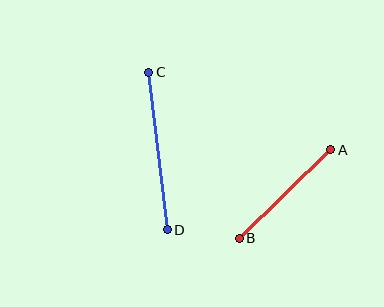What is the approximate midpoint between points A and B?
The midpoint is at approximately (285, 194) pixels.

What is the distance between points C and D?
The distance is approximately 158 pixels.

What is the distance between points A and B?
The distance is approximately 127 pixels.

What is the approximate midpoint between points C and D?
The midpoint is at approximately (158, 151) pixels.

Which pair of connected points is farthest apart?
Points C and D are farthest apart.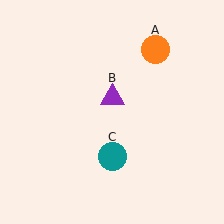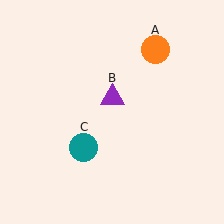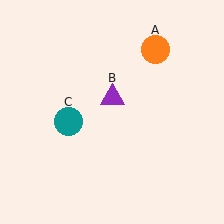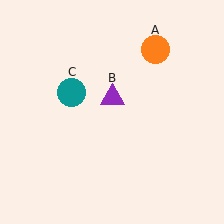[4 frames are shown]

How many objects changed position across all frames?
1 object changed position: teal circle (object C).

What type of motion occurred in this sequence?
The teal circle (object C) rotated clockwise around the center of the scene.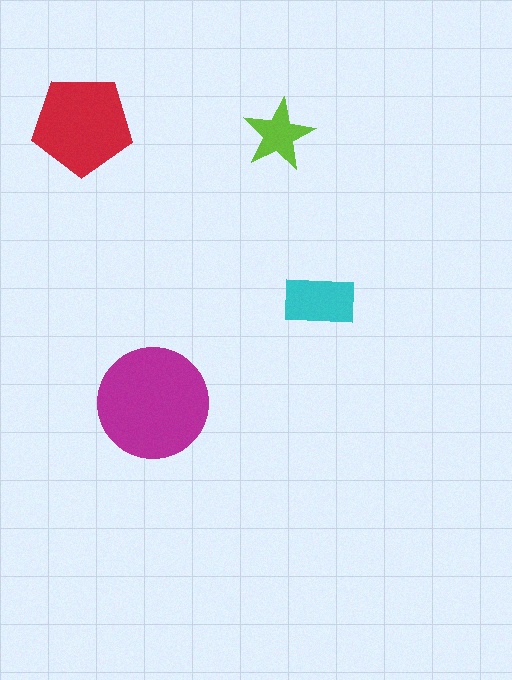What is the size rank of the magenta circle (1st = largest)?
1st.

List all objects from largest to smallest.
The magenta circle, the red pentagon, the cyan rectangle, the lime star.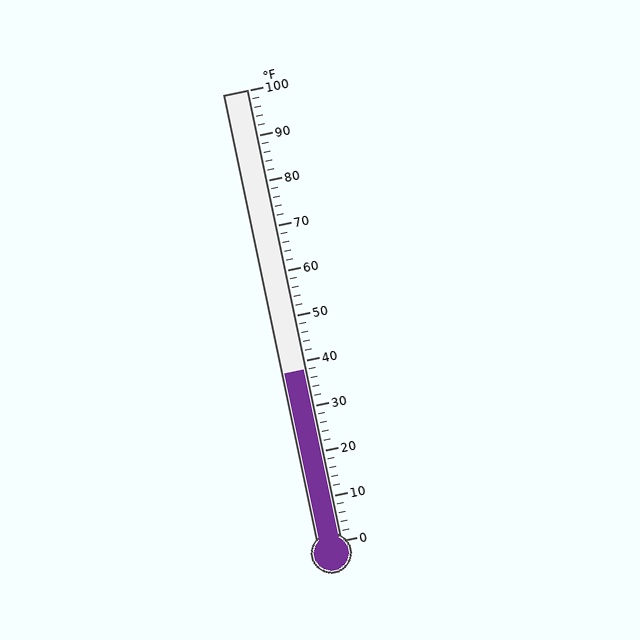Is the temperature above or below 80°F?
The temperature is below 80°F.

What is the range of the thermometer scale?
The thermometer scale ranges from 0°F to 100°F.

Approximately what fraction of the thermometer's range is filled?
The thermometer is filled to approximately 40% of its range.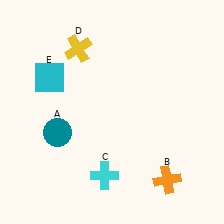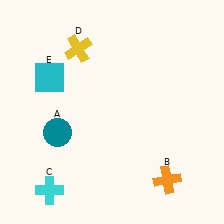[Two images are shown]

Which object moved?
The cyan cross (C) moved left.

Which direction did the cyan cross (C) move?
The cyan cross (C) moved left.